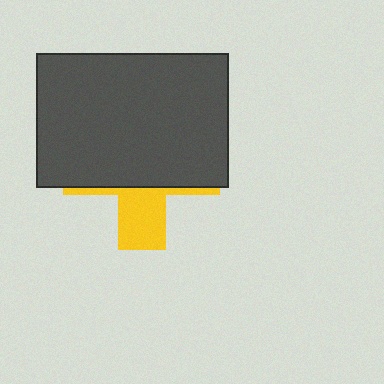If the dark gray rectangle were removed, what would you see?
You would see the complete yellow cross.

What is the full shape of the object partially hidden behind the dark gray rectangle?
The partially hidden object is a yellow cross.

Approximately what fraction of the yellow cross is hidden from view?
Roughly 70% of the yellow cross is hidden behind the dark gray rectangle.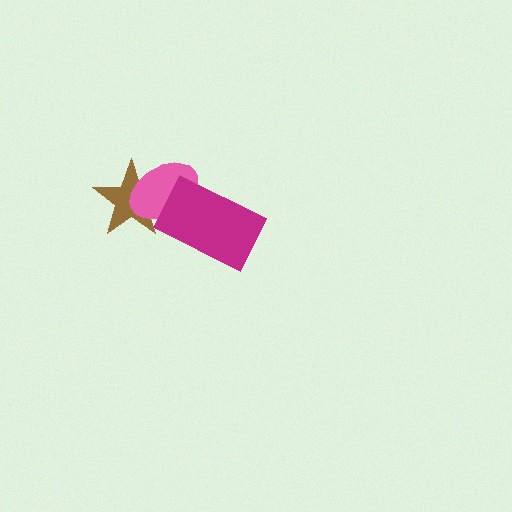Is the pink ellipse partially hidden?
Yes, it is partially covered by another shape.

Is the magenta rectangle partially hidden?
No, no other shape covers it.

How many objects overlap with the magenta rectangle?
1 object overlaps with the magenta rectangle.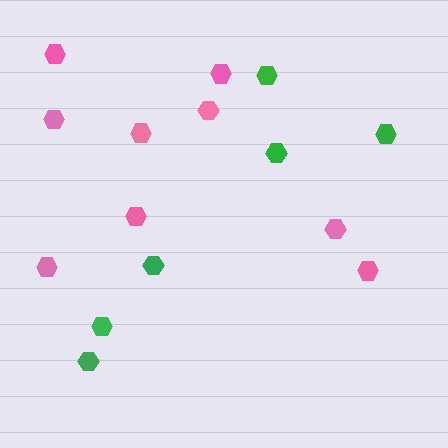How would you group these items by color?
There are 2 groups: one group of pink hexagons (9) and one group of green hexagons (6).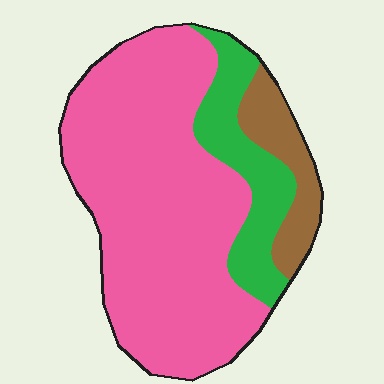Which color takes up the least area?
Brown, at roughly 10%.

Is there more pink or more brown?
Pink.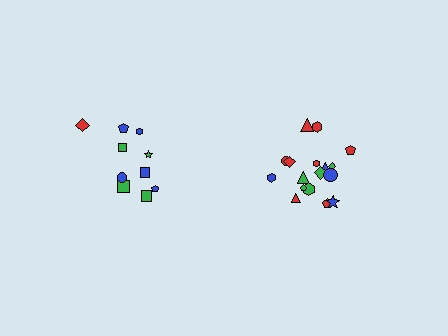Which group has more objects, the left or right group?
The right group.